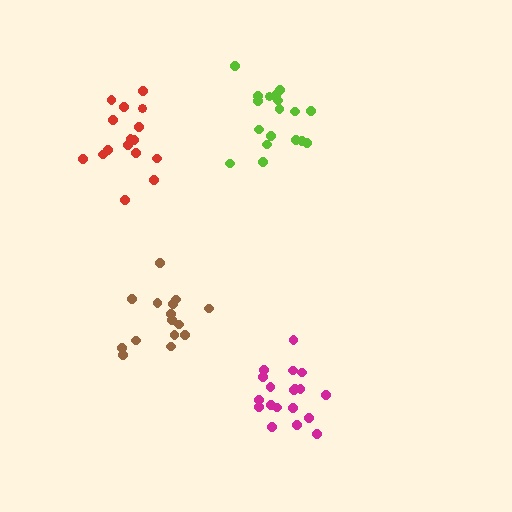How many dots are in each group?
Group 1: 19 dots, Group 2: 19 dots, Group 3: 16 dots, Group 4: 15 dots (69 total).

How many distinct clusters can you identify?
There are 4 distinct clusters.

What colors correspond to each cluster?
The clusters are colored: magenta, lime, red, brown.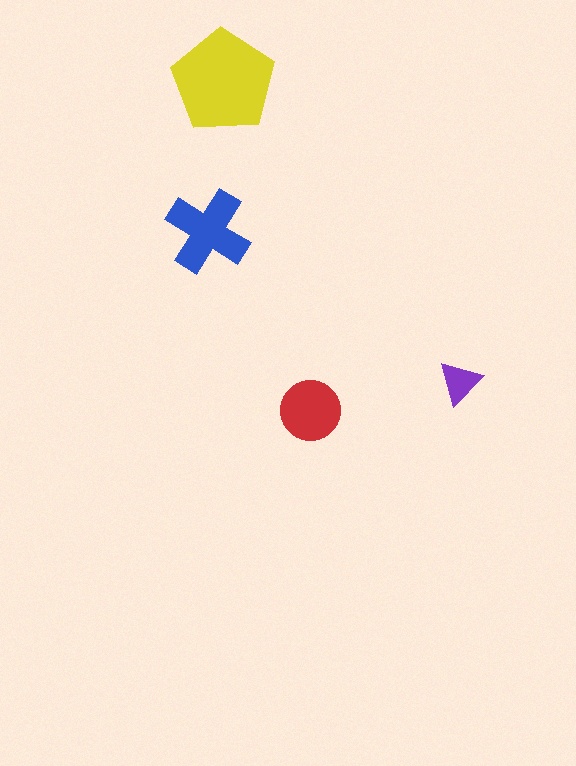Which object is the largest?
The yellow pentagon.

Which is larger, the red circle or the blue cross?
The blue cross.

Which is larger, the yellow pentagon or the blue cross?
The yellow pentagon.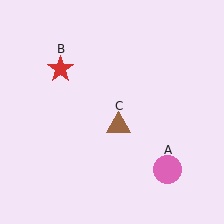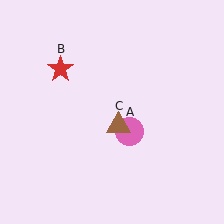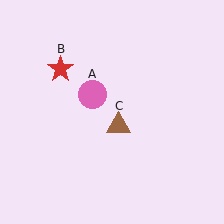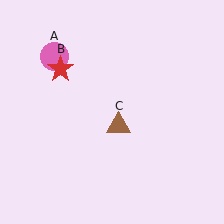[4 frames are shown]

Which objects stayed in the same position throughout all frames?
Red star (object B) and brown triangle (object C) remained stationary.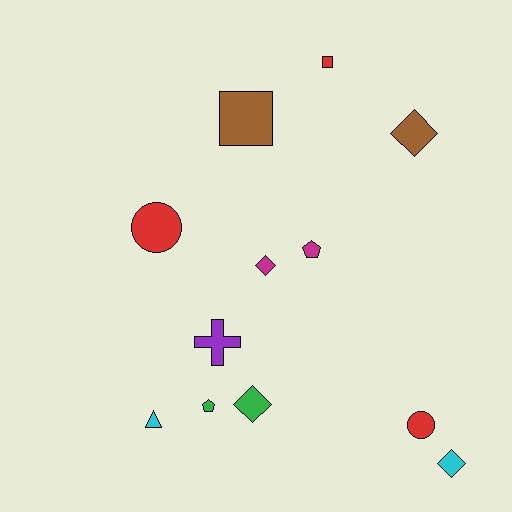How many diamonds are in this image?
There are 4 diamonds.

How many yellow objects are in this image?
There are no yellow objects.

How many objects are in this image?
There are 12 objects.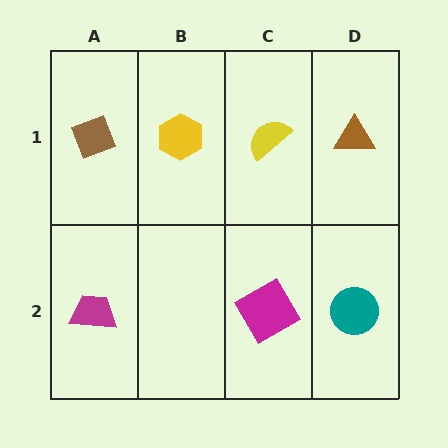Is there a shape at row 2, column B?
No, that cell is empty.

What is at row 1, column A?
A brown diamond.